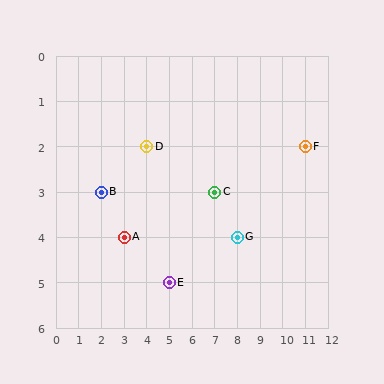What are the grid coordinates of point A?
Point A is at grid coordinates (3, 4).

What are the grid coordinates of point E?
Point E is at grid coordinates (5, 5).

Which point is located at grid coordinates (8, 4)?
Point G is at (8, 4).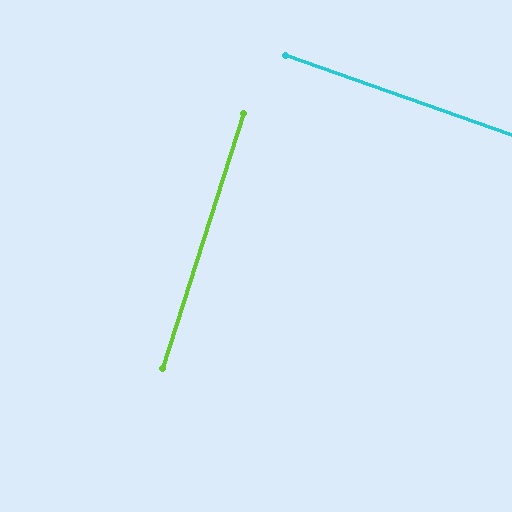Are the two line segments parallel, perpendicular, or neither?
Perpendicular — they meet at approximately 88°.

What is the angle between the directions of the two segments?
Approximately 88 degrees.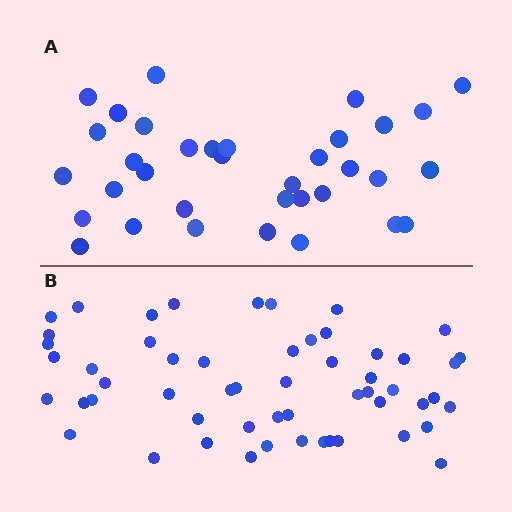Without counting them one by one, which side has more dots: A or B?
Region B (the bottom region) has more dots.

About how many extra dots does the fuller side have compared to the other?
Region B has approximately 20 more dots than region A.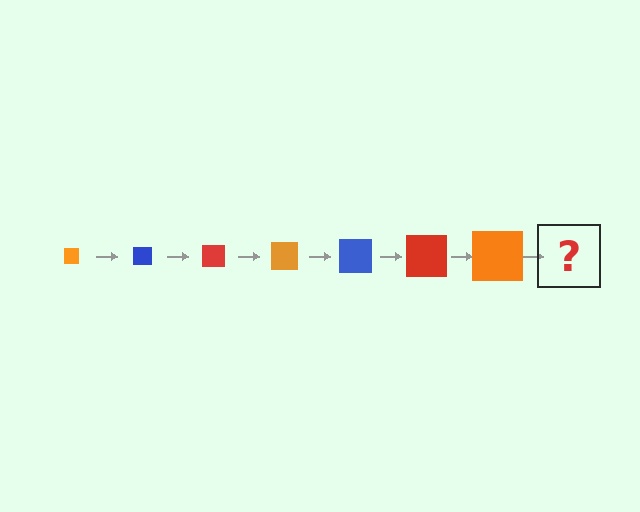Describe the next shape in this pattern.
It should be a blue square, larger than the previous one.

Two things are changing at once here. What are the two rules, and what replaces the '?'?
The two rules are that the square grows larger each step and the color cycles through orange, blue, and red. The '?' should be a blue square, larger than the previous one.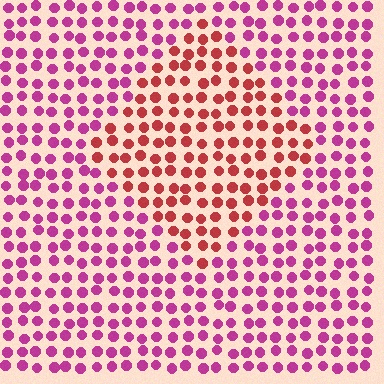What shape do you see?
I see a diamond.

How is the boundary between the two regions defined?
The boundary is defined purely by a slight shift in hue (about 40 degrees). Spacing, size, and orientation are identical on both sides.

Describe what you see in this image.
The image is filled with small magenta elements in a uniform arrangement. A diamond-shaped region is visible where the elements are tinted to a slightly different hue, forming a subtle color boundary.